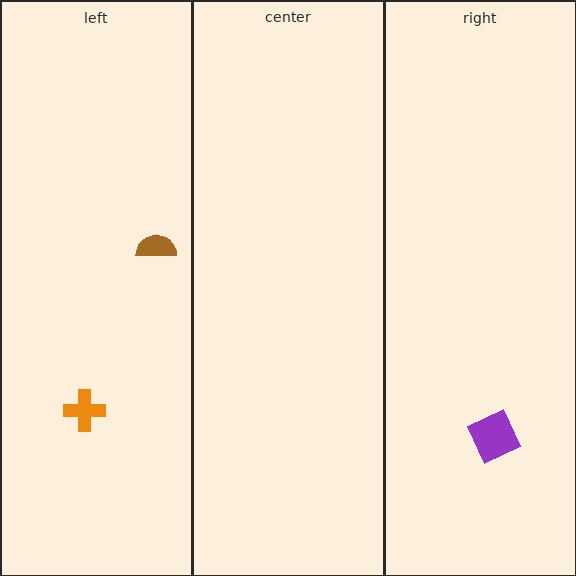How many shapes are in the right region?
1.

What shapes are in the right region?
The purple diamond.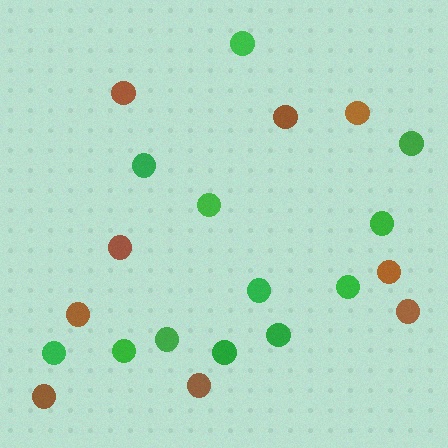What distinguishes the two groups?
There are 2 groups: one group of green circles (12) and one group of brown circles (9).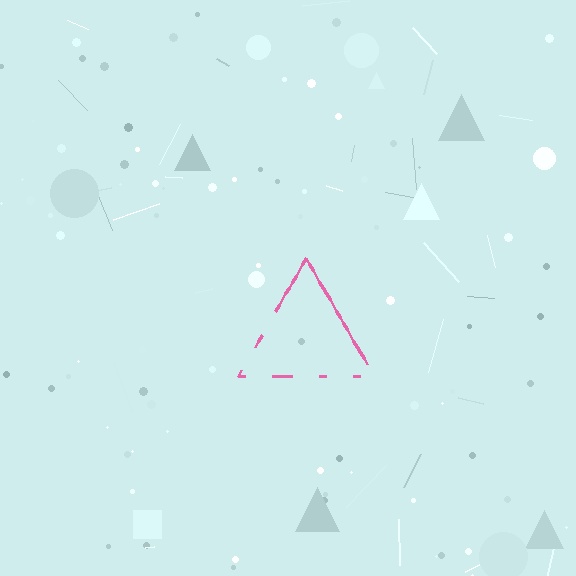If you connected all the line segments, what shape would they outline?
They would outline a triangle.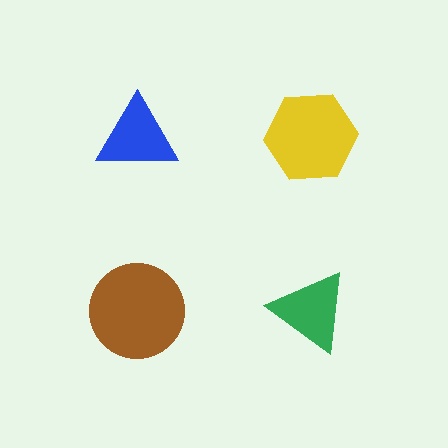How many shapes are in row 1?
2 shapes.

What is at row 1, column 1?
A blue triangle.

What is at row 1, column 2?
A yellow hexagon.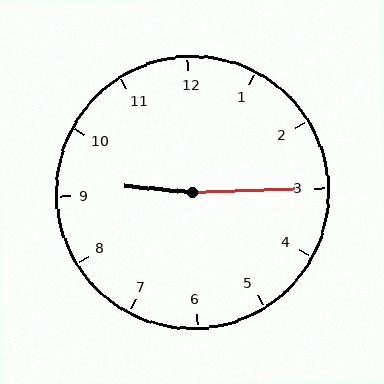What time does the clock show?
9:15.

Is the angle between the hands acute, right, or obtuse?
It is obtuse.